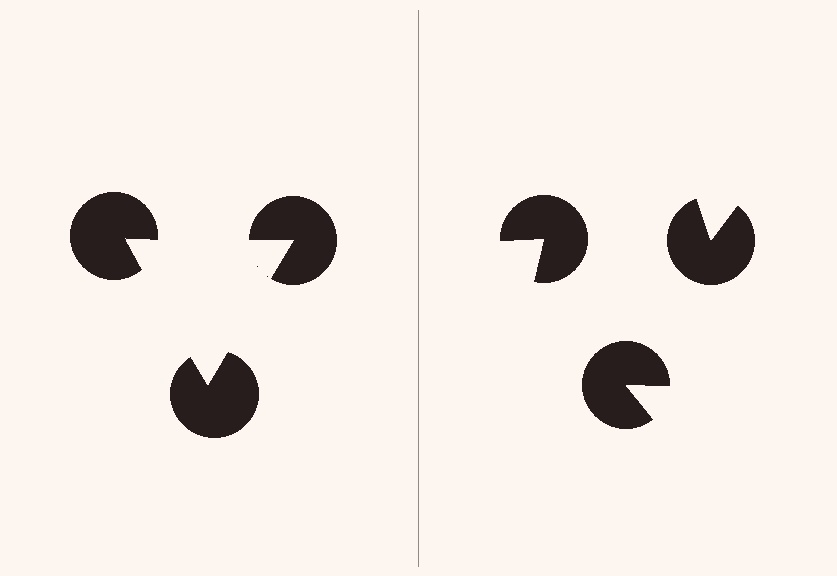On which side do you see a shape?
An illusory triangle appears on the left side. On the right side the wedge cuts are rotated, so no coherent shape forms.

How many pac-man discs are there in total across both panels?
6 — 3 on each side.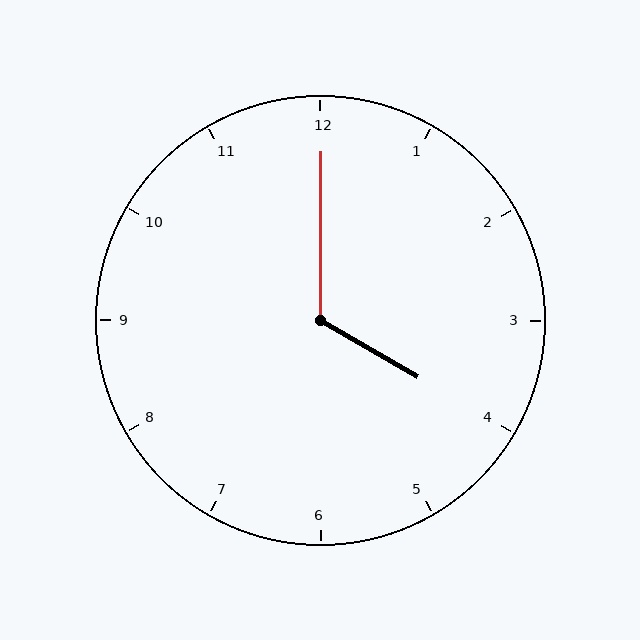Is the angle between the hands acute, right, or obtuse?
It is obtuse.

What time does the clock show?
4:00.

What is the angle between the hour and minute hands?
Approximately 120 degrees.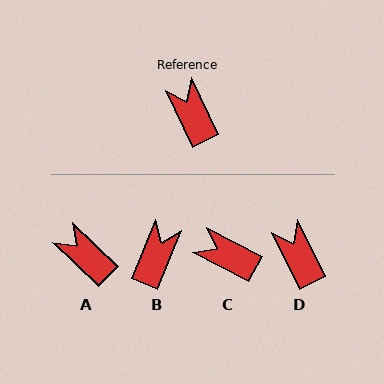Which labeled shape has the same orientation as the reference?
D.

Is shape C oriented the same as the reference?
No, it is off by about 36 degrees.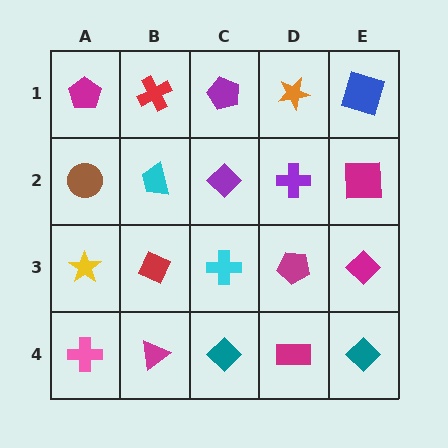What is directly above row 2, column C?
A purple pentagon.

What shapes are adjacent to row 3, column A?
A brown circle (row 2, column A), a pink cross (row 4, column A), a red diamond (row 3, column B).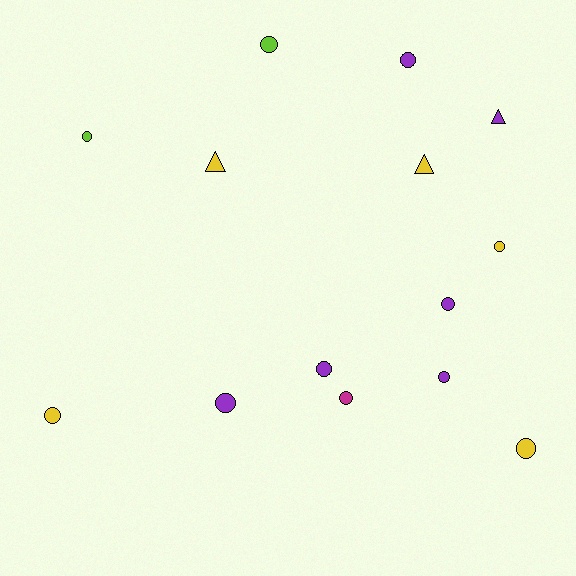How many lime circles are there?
There are 2 lime circles.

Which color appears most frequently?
Purple, with 6 objects.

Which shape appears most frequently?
Circle, with 11 objects.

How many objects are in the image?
There are 14 objects.